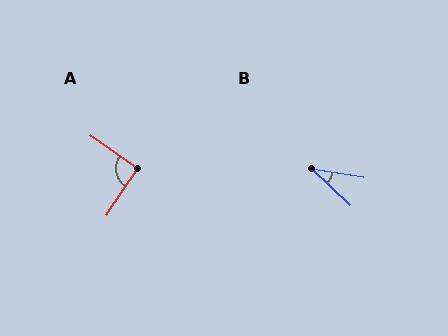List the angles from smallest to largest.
B (34°), A (92°).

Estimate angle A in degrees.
Approximately 92 degrees.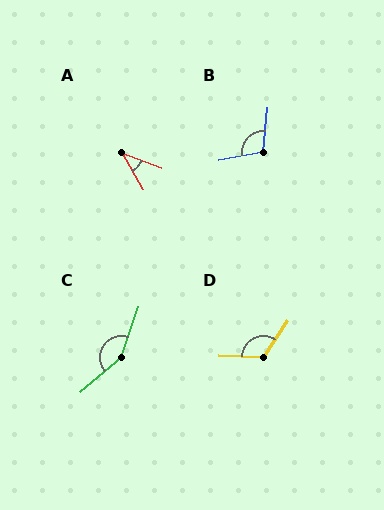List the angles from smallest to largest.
A (39°), B (106°), D (121°), C (149°).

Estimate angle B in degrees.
Approximately 106 degrees.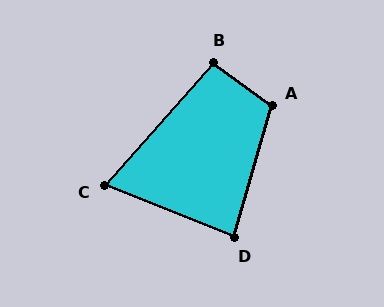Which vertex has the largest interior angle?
A, at approximately 110 degrees.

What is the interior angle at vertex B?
Approximately 95 degrees (obtuse).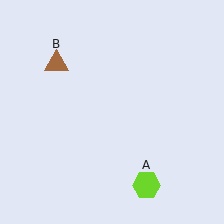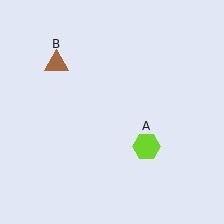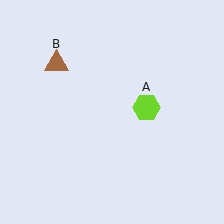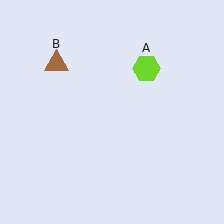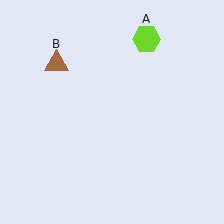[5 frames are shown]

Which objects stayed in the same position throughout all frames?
Brown triangle (object B) remained stationary.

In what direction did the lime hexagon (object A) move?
The lime hexagon (object A) moved up.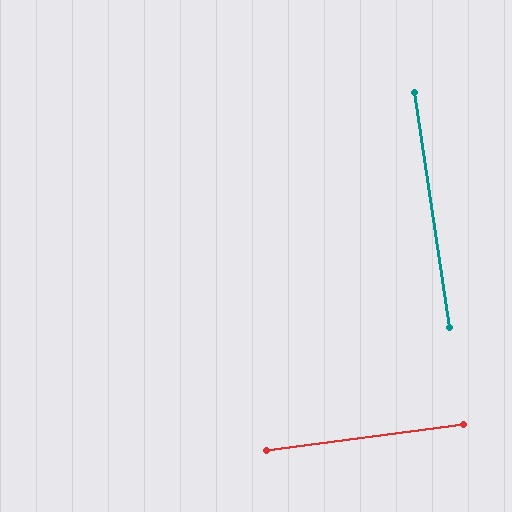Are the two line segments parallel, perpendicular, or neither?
Perpendicular — they meet at approximately 89°.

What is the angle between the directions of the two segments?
Approximately 89 degrees.